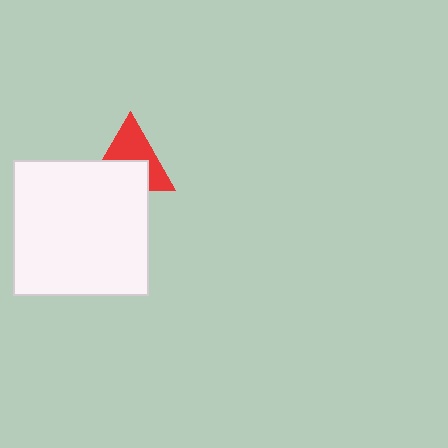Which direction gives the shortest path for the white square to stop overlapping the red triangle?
Moving down gives the shortest separation.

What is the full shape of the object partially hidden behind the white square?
The partially hidden object is a red triangle.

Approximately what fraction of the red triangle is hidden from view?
Roughly 48% of the red triangle is hidden behind the white square.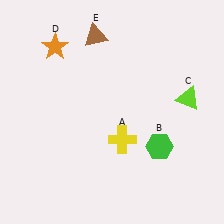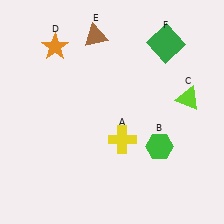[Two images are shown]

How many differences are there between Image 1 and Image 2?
There is 1 difference between the two images.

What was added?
A green square (F) was added in Image 2.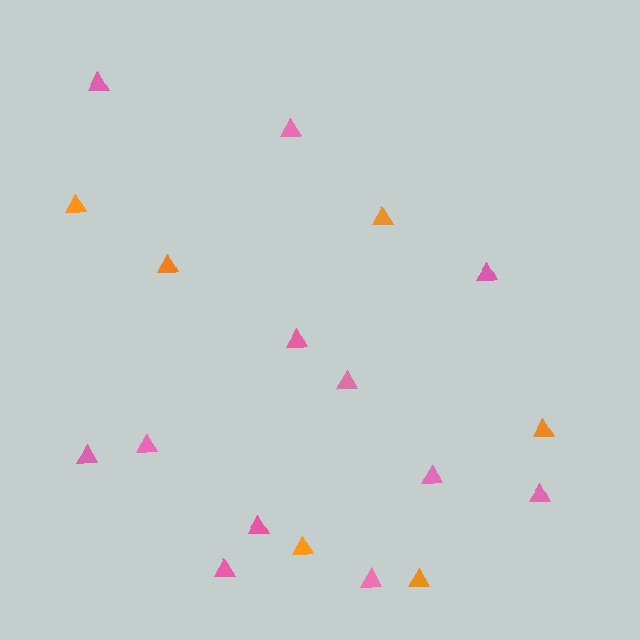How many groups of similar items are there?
There are 2 groups: one group of pink triangles (12) and one group of orange triangles (6).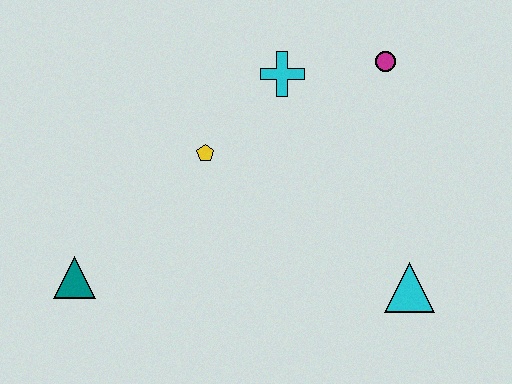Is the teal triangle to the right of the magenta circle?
No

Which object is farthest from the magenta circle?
The teal triangle is farthest from the magenta circle.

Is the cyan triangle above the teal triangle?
No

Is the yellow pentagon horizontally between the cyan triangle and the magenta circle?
No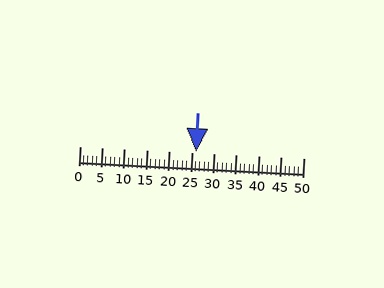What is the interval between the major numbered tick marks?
The major tick marks are spaced 5 units apart.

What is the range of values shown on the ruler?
The ruler shows values from 0 to 50.